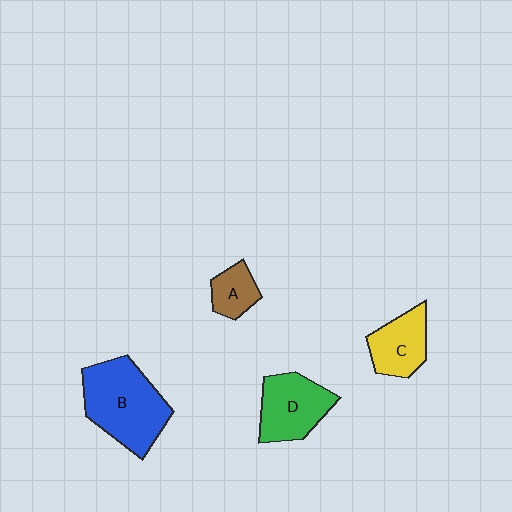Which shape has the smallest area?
Shape A (brown).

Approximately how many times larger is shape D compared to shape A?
Approximately 2.0 times.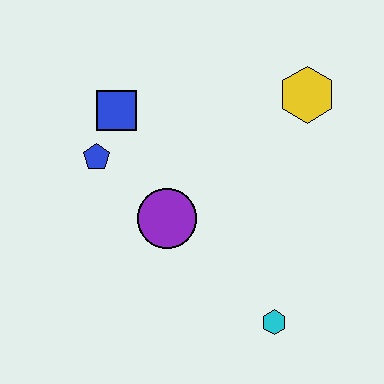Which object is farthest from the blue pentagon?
The cyan hexagon is farthest from the blue pentagon.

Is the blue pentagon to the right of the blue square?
No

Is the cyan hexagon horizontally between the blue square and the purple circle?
No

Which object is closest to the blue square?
The blue pentagon is closest to the blue square.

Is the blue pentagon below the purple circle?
No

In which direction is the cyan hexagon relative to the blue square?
The cyan hexagon is below the blue square.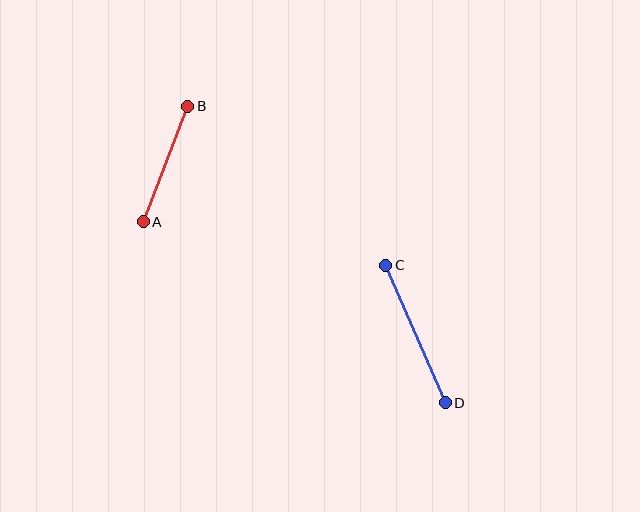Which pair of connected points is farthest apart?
Points C and D are farthest apart.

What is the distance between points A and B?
The distance is approximately 124 pixels.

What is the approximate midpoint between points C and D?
The midpoint is at approximately (415, 334) pixels.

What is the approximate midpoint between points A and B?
The midpoint is at approximately (166, 164) pixels.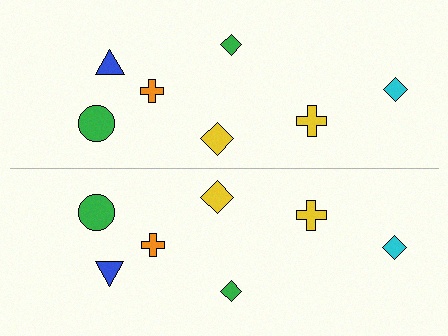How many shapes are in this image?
There are 14 shapes in this image.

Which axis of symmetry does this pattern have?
The pattern has a horizontal axis of symmetry running through the center of the image.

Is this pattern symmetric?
Yes, this pattern has bilateral (reflection) symmetry.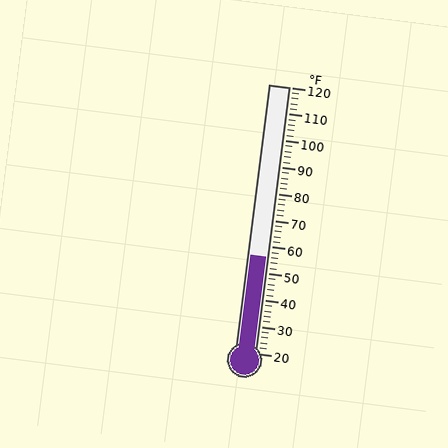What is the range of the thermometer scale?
The thermometer scale ranges from 20°F to 120°F.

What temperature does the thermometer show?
The thermometer shows approximately 56°F.